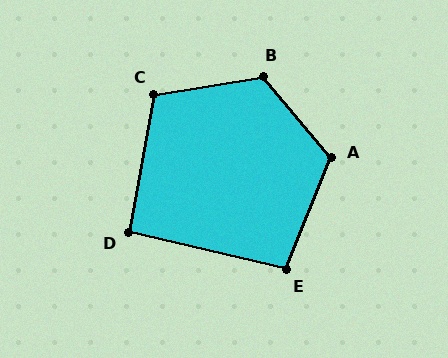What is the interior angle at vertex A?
Approximately 118 degrees (obtuse).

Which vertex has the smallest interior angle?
D, at approximately 93 degrees.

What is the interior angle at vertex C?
Approximately 110 degrees (obtuse).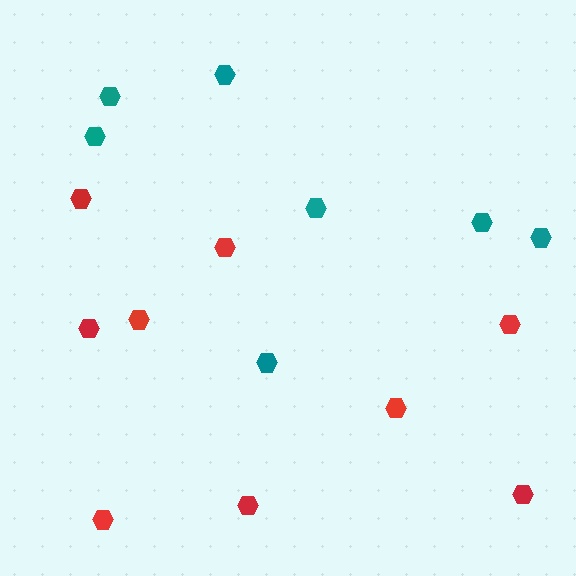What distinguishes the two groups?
There are 2 groups: one group of teal hexagons (7) and one group of red hexagons (9).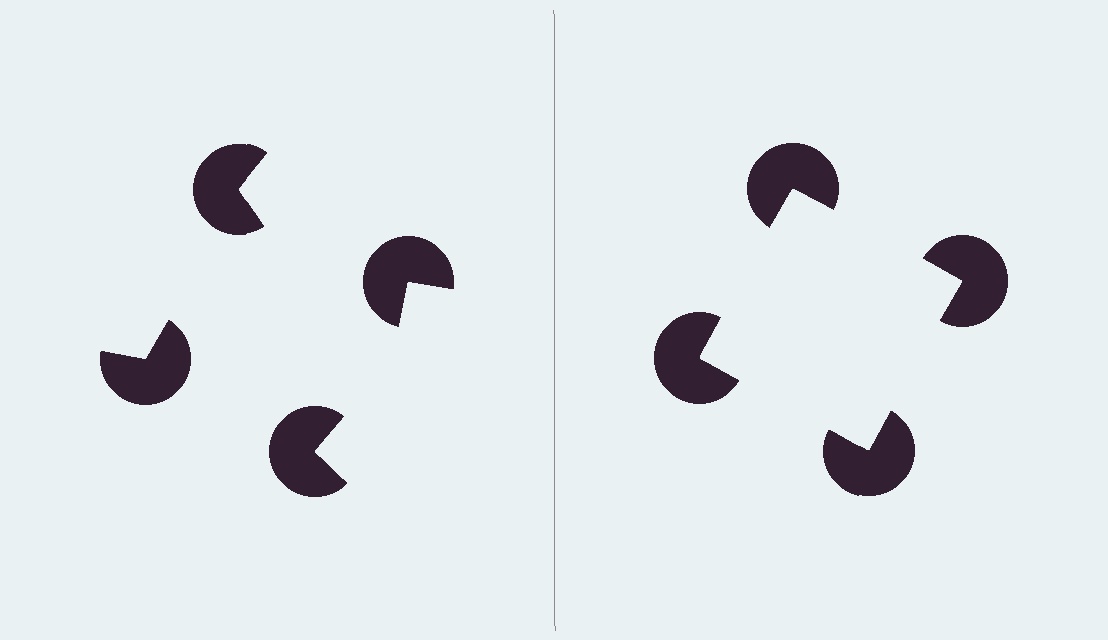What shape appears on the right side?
An illusory square.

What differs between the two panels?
The pac-man discs are positioned identically on both sides; only the wedge orientations differ. On the right they align to a square; on the left they are misaligned.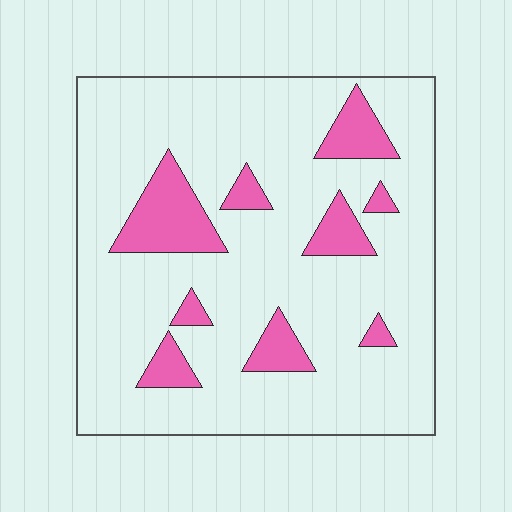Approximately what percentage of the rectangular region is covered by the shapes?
Approximately 15%.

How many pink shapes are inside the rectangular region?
9.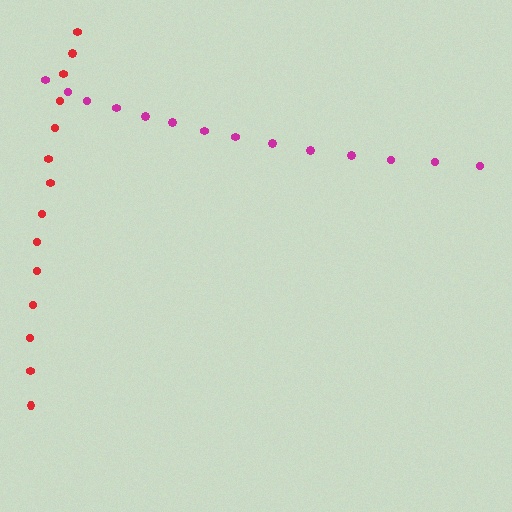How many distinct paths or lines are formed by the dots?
There are 2 distinct paths.